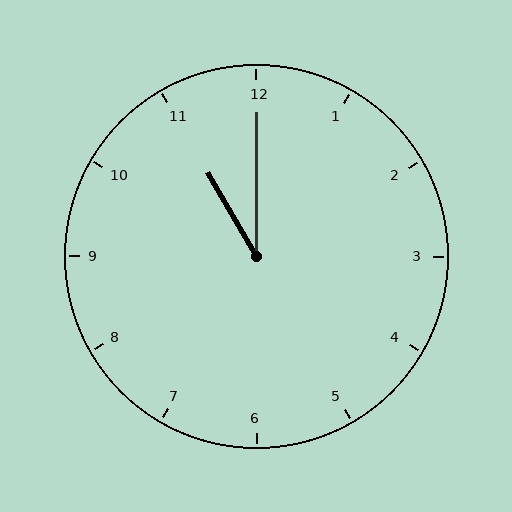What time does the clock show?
11:00.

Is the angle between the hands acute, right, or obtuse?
It is acute.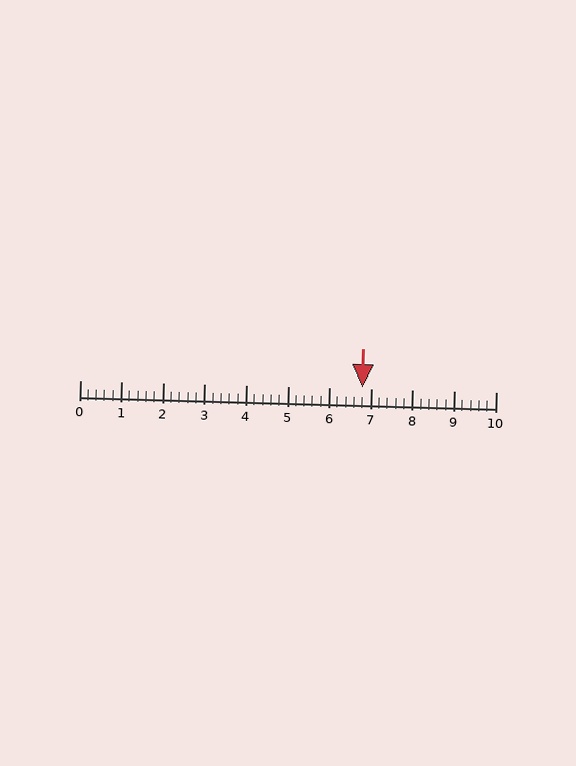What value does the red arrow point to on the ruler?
The red arrow points to approximately 6.8.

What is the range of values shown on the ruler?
The ruler shows values from 0 to 10.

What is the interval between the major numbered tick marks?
The major tick marks are spaced 1 units apart.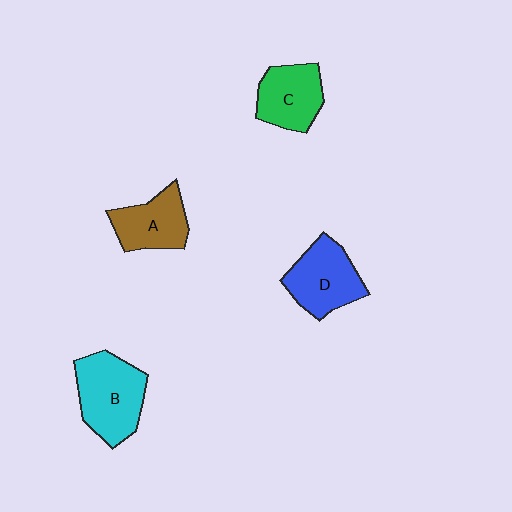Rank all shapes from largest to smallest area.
From largest to smallest: B (cyan), D (blue), C (green), A (brown).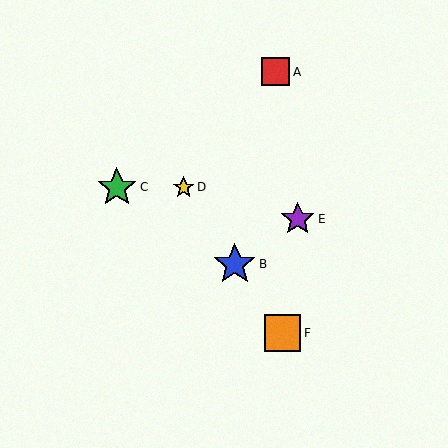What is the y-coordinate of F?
Object F is at y≈333.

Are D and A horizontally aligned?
No, D is at y≈187 and A is at y≈72.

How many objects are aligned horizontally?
2 objects (C, D) are aligned horizontally.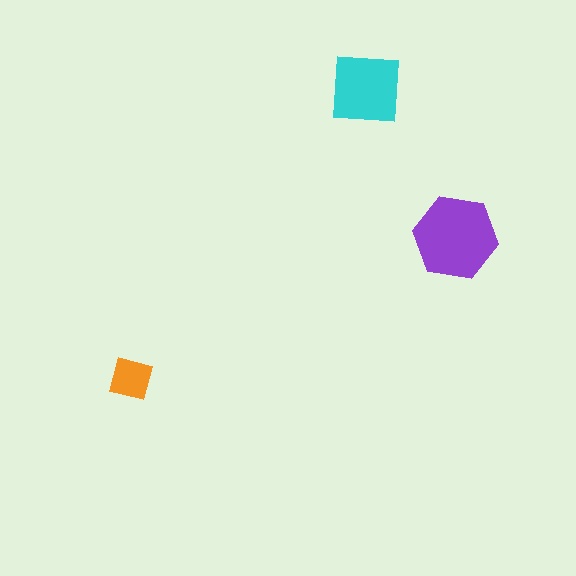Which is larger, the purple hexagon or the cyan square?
The purple hexagon.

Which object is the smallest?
The orange square.